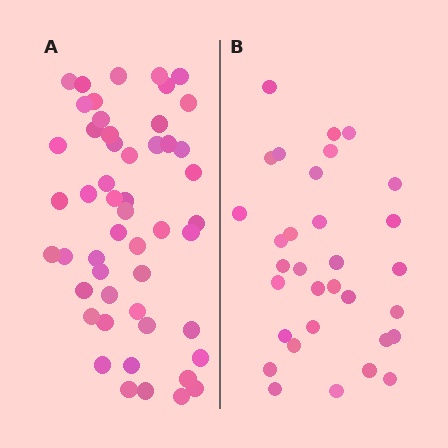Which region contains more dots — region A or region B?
Region A (the left region) has more dots.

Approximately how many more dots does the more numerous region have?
Region A has approximately 20 more dots than region B.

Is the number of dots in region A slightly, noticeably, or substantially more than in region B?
Region A has substantially more. The ratio is roughly 1.6 to 1.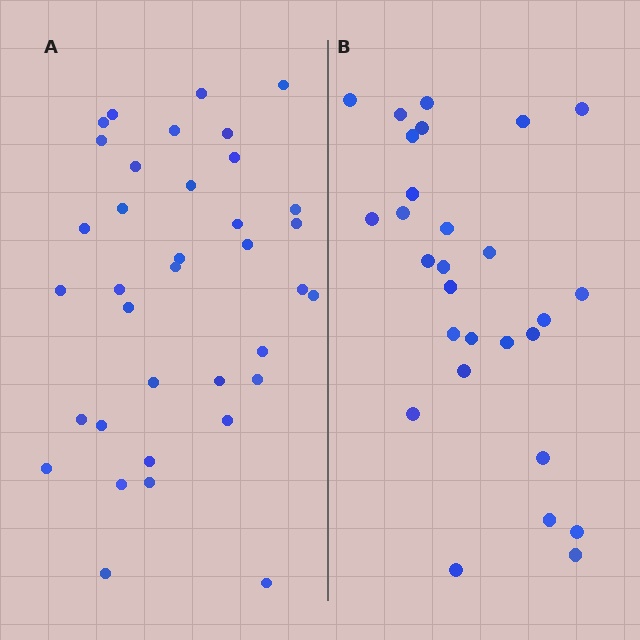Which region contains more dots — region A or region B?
Region A (the left region) has more dots.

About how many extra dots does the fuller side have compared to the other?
Region A has roughly 8 or so more dots than region B.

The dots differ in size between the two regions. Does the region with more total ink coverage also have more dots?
No. Region B has more total ink coverage because its dots are larger, but region A actually contains more individual dots. Total area can be misleading — the number of items is what matters here.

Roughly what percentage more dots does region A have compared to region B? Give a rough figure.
About 30% more.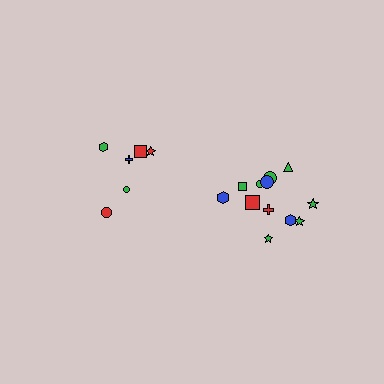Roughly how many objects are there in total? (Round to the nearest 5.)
Roughly 20 objects in total.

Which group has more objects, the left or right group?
The right group.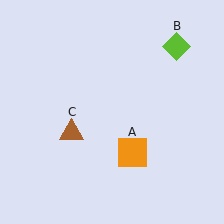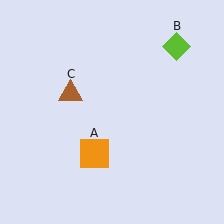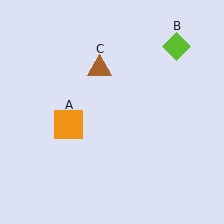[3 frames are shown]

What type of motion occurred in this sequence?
The orange square (object A), brown triangle (object C) rotated clockwise around the center of the scene.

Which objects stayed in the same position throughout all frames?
Lime diamond (object B) remained stationary.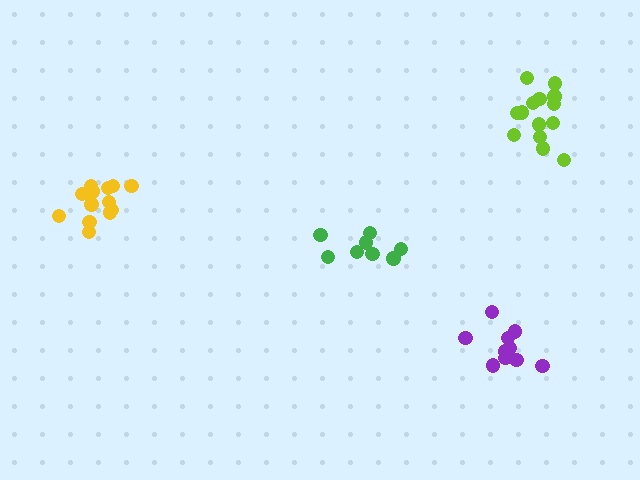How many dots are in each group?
Group 1: 14 dots, Group 2: 10 dots, Group 3: 13 dots, Group 4: 8 dots (45 total).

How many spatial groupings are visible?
There are 4 spatial groupings.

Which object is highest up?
The lime cluster is topmost.